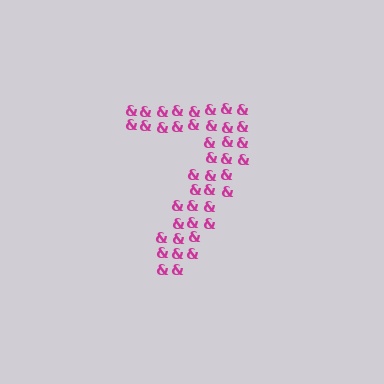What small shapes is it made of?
It is made of small ampersands.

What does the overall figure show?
The overall figure shows the digit 7.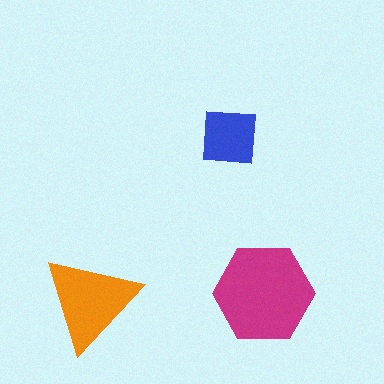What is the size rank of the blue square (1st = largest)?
3rd.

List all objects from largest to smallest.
The magenta hexagon, the orange triangle, the blue square.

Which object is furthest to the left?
The orange triangle is leftmost.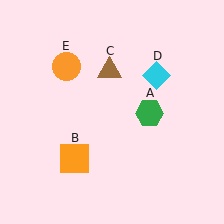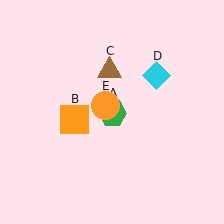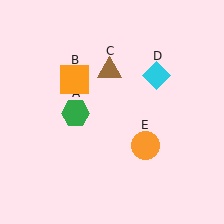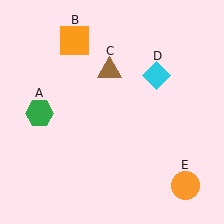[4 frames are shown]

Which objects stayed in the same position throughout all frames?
Brown triangle (object C) and cyan diamond (object D) remained stationary.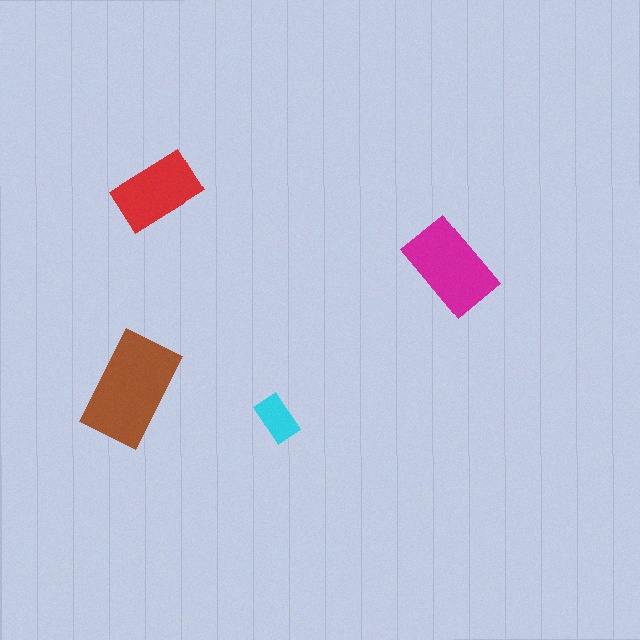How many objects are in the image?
There are 4 objects in the image.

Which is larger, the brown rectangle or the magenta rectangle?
The brown one.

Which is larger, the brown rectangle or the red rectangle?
The brown one.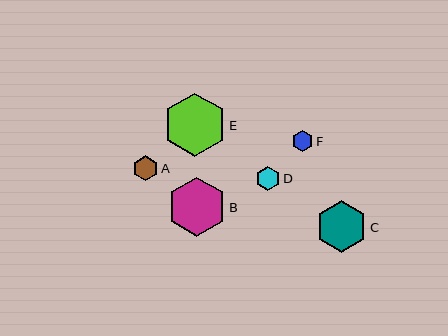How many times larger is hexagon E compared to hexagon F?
Hexagon E is approximately 3.0 times the size of hexagon F.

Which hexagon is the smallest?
Hexagon F is the smallest with a size of approximately 21 pixels.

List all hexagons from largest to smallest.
From largest to smallest: E, B, C, A, D, F.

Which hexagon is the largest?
Hexagon E is the largest with a size of approximately 63 pixels.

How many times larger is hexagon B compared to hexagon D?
Hexagon B is approximately 2.4 times the size of hexagon D.